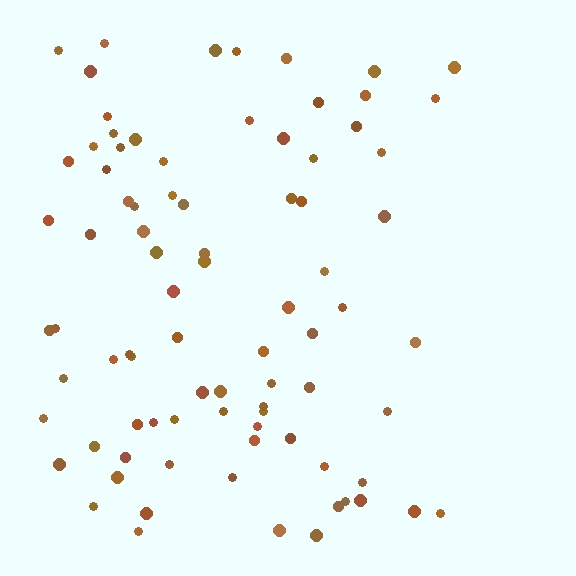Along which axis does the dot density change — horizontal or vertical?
Horizontal.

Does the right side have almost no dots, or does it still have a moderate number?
Still a moderate number, just noticeably fewer than the left.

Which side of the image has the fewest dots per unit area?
The right.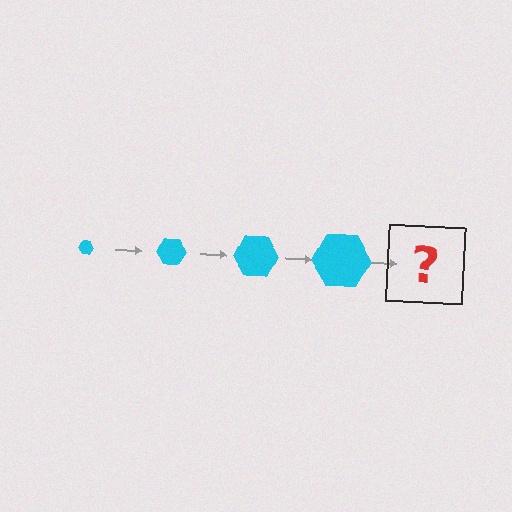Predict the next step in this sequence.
The next step is a cyan hexagon, larger than the previous one.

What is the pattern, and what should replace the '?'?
The pattern is that the hexagon gets progressively larger each step. The '?' should be a cyan hexagon, larger than the previous one.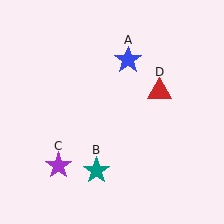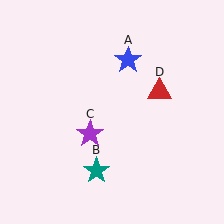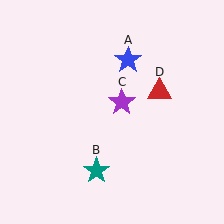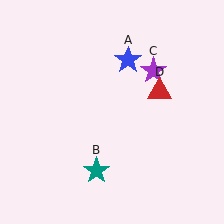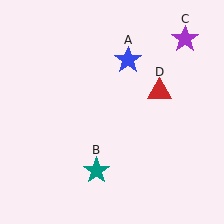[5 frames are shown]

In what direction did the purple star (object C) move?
The purple star (object C) moved up and to the right.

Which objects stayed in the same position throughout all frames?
Blue star (object A) and teal star (object B) and red triangle (object D) remained stationary.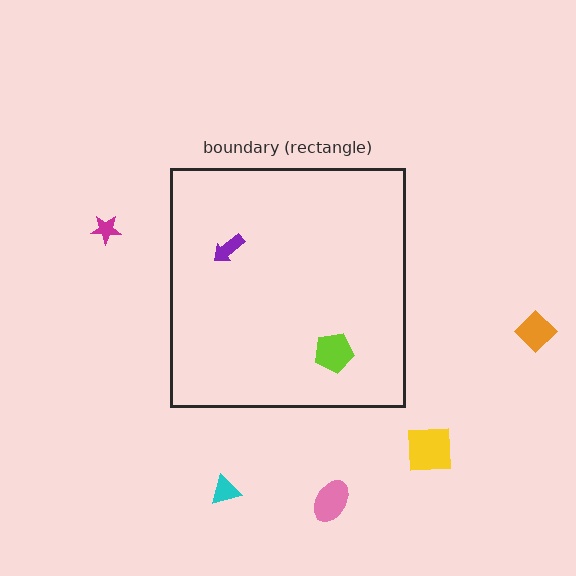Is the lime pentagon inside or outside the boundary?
Inside.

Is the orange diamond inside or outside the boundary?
Outside.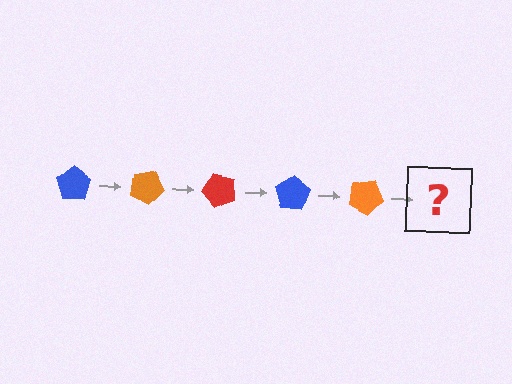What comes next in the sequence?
The next element should be a red pentagon, rotated 125 degrees from the start.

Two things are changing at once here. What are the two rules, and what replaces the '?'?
The two rules are that it rotates 25 degrees each step and the color cycles through blue, orange, and red. The '?' should be a red pentagon, rotated 125 degrees from the start.